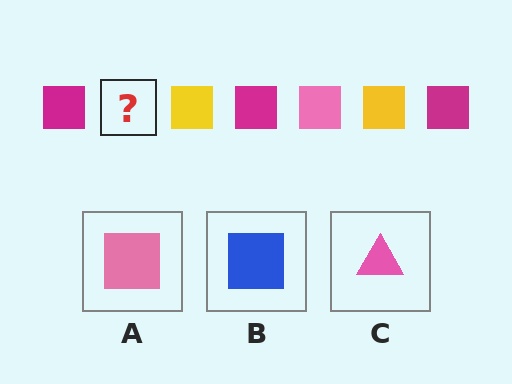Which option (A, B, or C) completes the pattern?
A.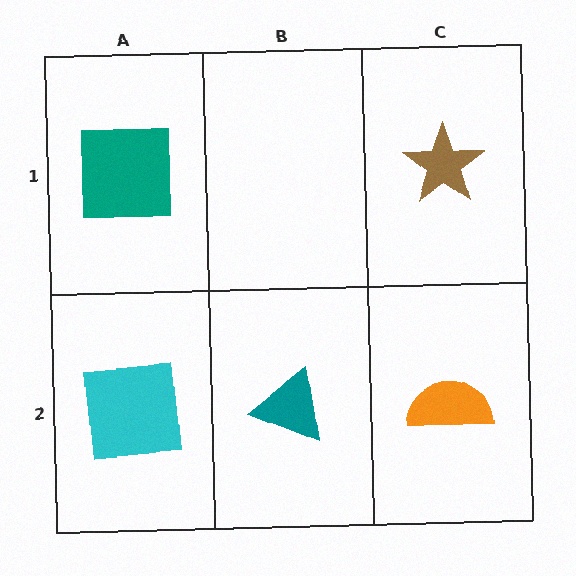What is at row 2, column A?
A cyan square.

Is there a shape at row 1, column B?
No, that cell is empty.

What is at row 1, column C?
A brown star.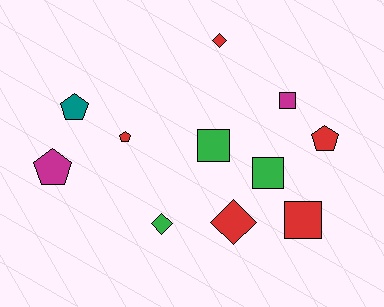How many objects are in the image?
There are 11 objects.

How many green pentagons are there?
There are no green pentagons.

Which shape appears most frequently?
Pentagon, with 4 objects.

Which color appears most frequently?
Red, with 5 objects.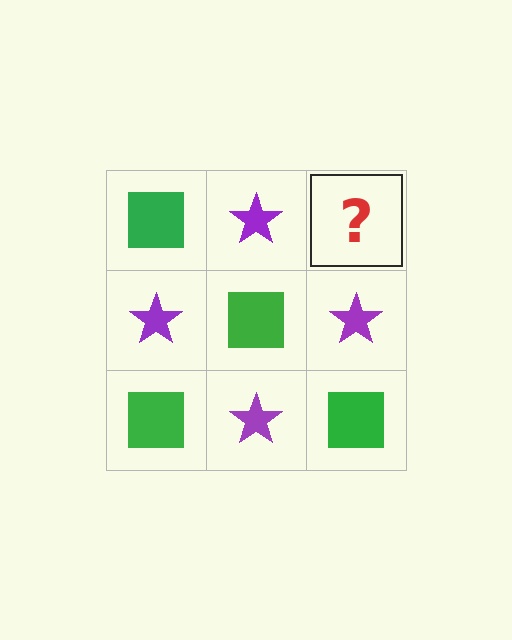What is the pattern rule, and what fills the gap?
The rule is that it alternates green square and purple star in a checkerboard pattern. The gap should be filled with a green square.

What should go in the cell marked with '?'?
The missing cell should contain a green square.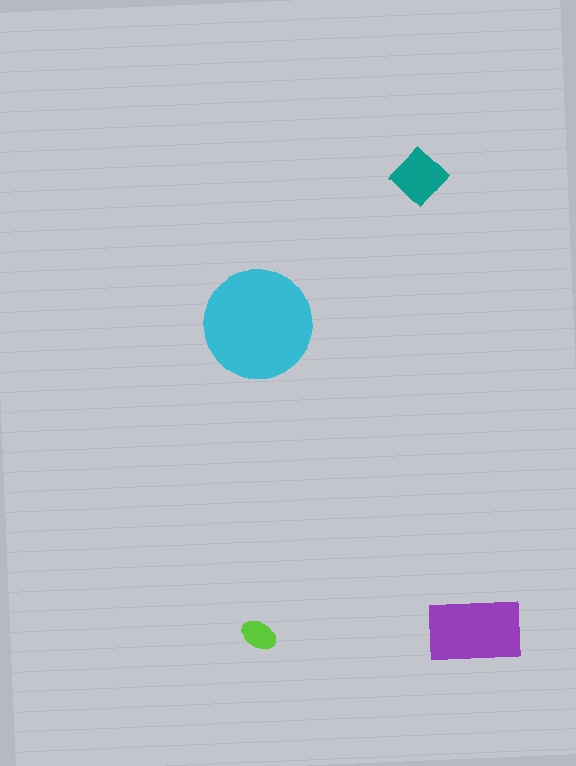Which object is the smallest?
The lime ellipse.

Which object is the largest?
The cyan circle.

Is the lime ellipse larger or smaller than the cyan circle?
Smaller.